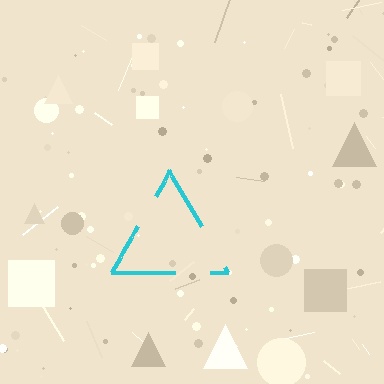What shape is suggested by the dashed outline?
The dashed outline suggests a triangle.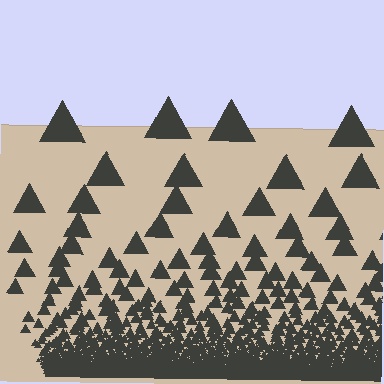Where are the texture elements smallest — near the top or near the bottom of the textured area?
Near the bottom.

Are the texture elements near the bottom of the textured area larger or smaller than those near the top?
Smaller. The gradient is inverted — elements near the bottom are smaller and denser.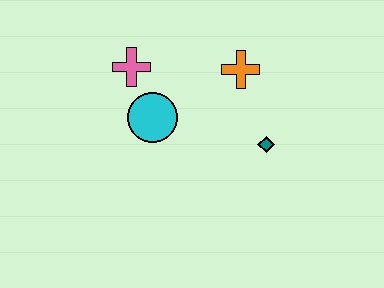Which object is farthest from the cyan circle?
The teal diamond is farthest from the cyan circle.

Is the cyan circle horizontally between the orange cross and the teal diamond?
No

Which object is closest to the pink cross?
The cyan circle is closest to the pink cross.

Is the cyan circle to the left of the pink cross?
No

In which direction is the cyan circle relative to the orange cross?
The cyan circle is to the left of the orange cross.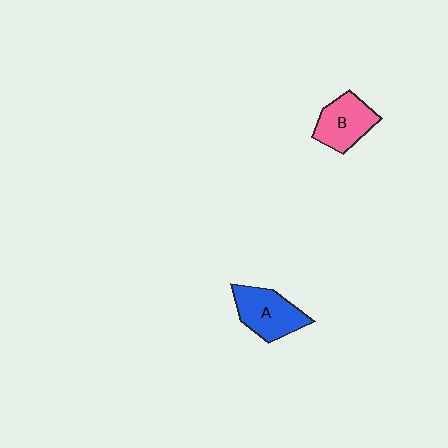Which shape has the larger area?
Shape A (blue).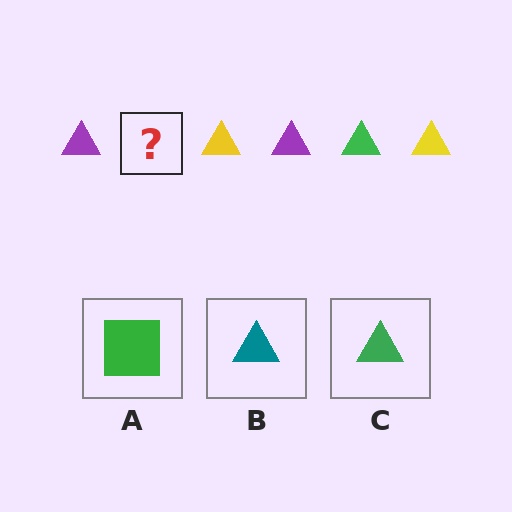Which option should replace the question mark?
Option C.